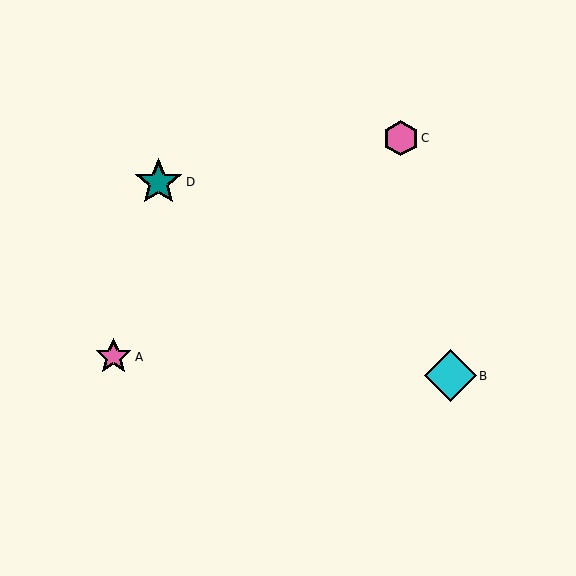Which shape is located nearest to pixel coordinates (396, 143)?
The pink hexagon (labeled C) at (401, 138) is nearest to that location.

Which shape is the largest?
The cyan diamond (labeled B) is the largest.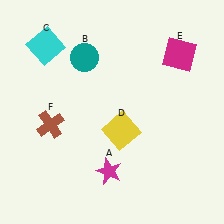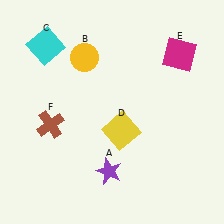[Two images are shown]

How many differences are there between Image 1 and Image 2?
There are 2 differences between the two images.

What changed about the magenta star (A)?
In Image 1, A is magenta. In Image 2, it changed to purple.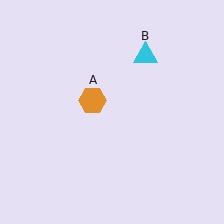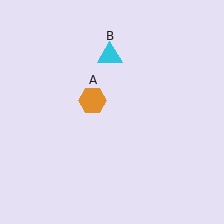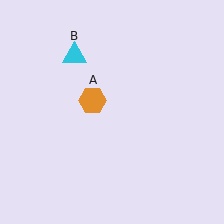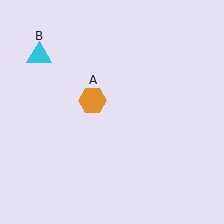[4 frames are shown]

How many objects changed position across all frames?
1 object changed position: cyan triangle (object B).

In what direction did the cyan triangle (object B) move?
The cyan triangle (object B) moved left.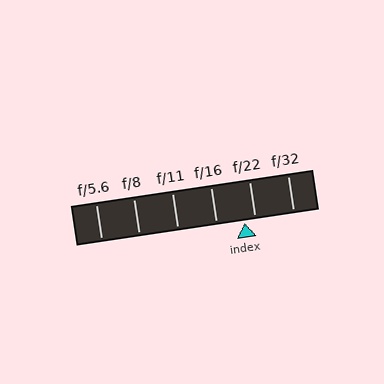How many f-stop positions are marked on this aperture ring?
There are 6 f-stop positions marked.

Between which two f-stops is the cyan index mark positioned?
The index mark is between f/16 and f/22.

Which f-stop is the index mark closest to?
The index mark is closest to f/22.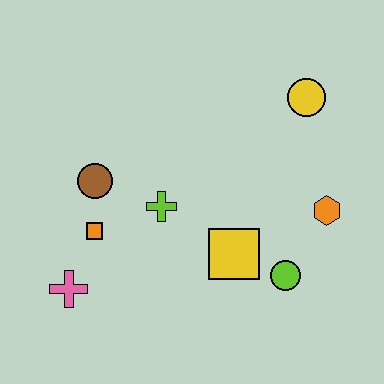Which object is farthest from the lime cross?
The yellow circle is farthest from the lime cross.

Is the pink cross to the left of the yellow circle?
Yes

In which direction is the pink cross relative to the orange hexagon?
The pink cross is to the left of the orange hexagon.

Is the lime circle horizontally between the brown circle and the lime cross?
No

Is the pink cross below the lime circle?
Yes